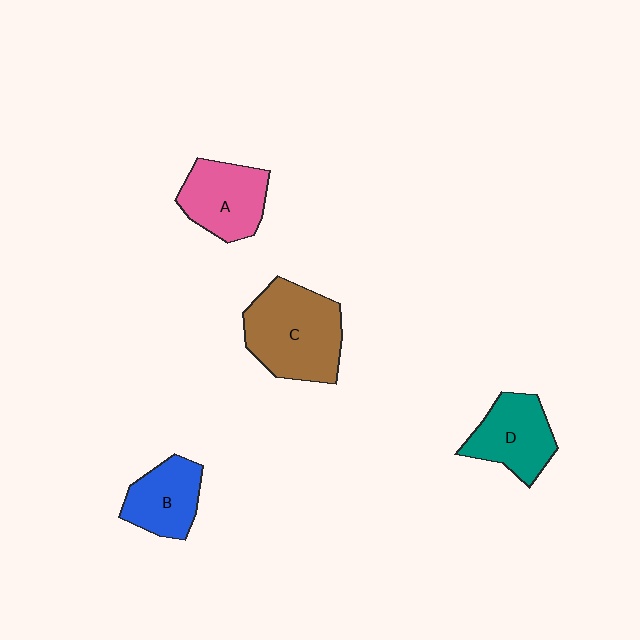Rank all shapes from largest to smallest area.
From largest to smallest: C (brown), A (pink), D (teal), B (blue).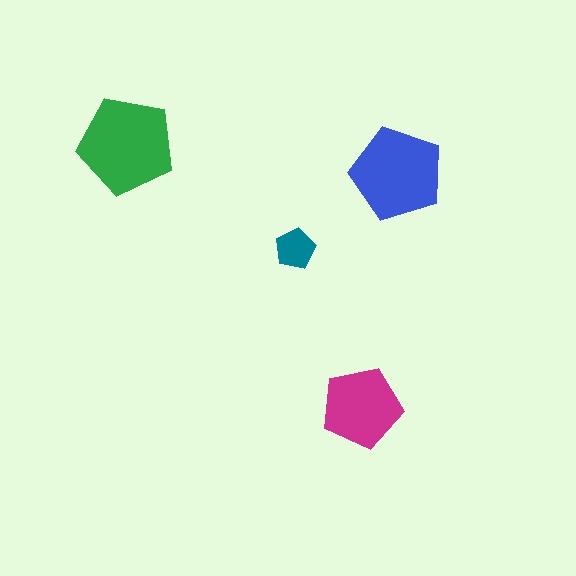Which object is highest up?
The green pentagon is topmost.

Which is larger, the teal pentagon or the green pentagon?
The green one.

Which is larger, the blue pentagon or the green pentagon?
The green one.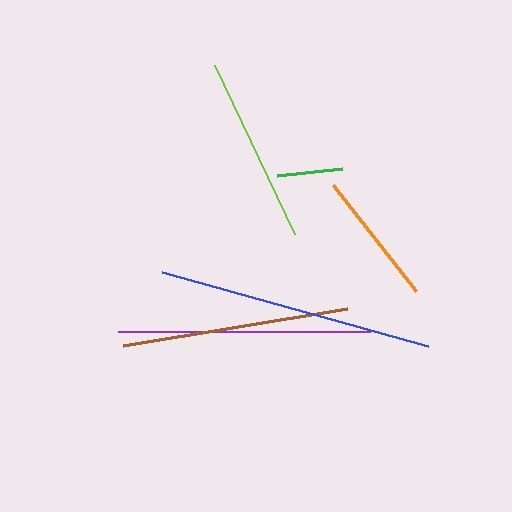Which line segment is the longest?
The blue line is the longest at approximately 276 pixels.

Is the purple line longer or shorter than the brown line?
The purple line is longer than the brown line.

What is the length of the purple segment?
The purple segment is approximately 252 pixels long.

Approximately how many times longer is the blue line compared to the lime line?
The blue line is approximately 1.5 times the length of the lime line.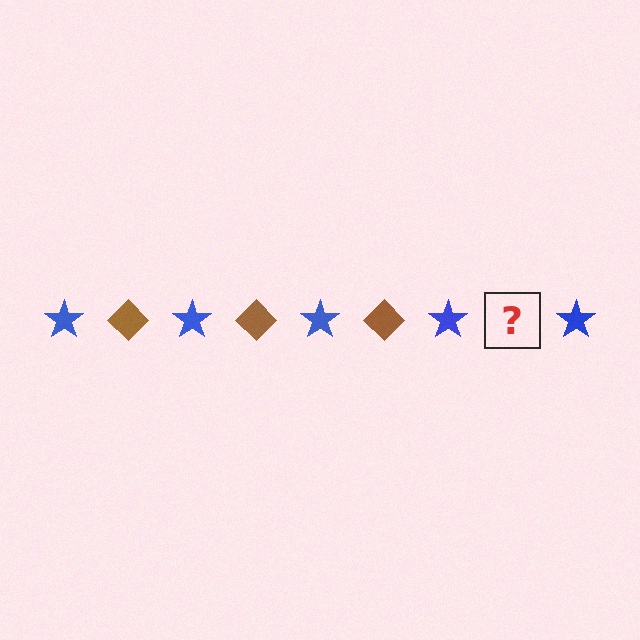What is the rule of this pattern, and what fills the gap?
The rule is that the pattern alternates between blue star and brown diamond. The gap should be filled with a brown diamond.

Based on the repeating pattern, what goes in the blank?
The blank should be a brown diamond.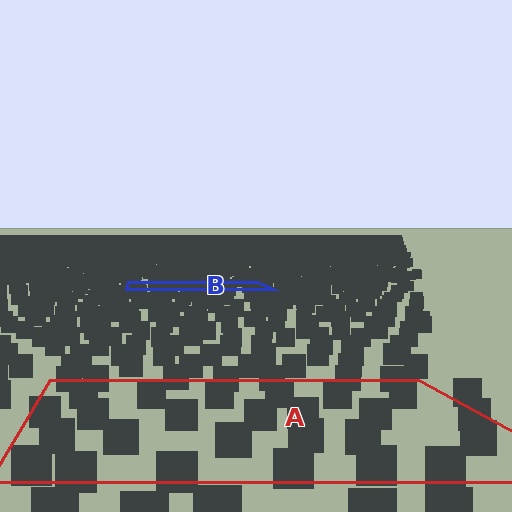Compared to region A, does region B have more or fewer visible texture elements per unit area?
Region B has more texture elements per unit area — they are packed more densely because it is farther away.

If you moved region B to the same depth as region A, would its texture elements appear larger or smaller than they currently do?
They would appear larger. At a closer depth, the same texture elements are projected at a bigger on-screen size.